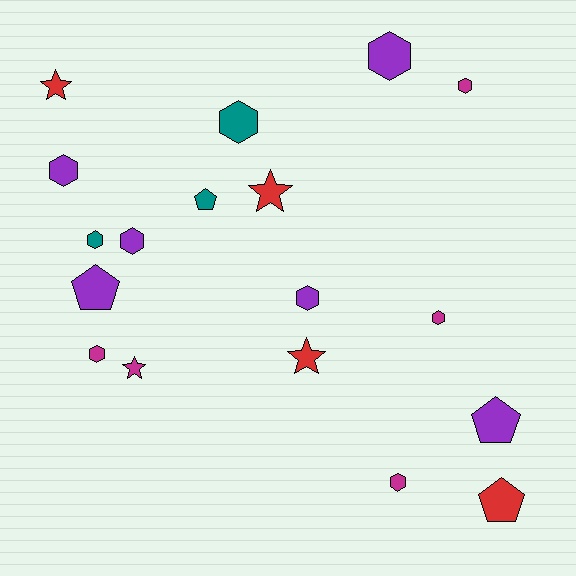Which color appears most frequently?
Purple, with 6 objects.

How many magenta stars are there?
There is 1 magenta star.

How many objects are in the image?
There are 18 objects.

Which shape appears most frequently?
Hexagon, with 10 objects.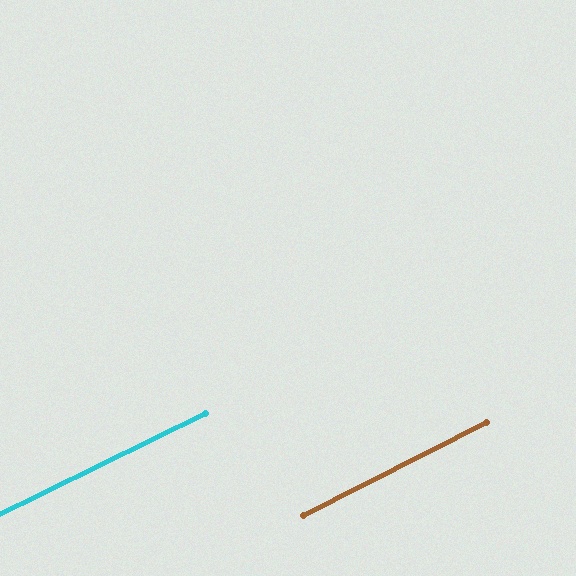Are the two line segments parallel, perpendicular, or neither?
Parallel — their directions differ by only 0.9°.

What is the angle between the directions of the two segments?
Approximately 1 degree.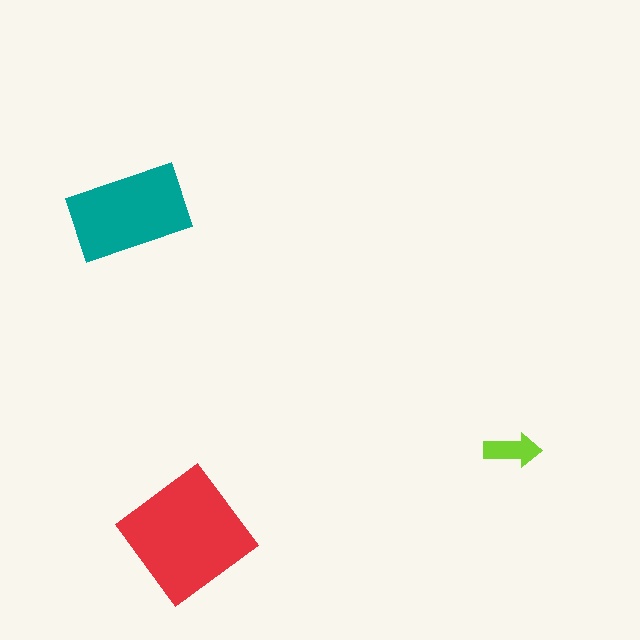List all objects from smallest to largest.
The lime arrow, the teal rectangle, the red diamond.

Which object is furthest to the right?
The lime arrow is rightmost.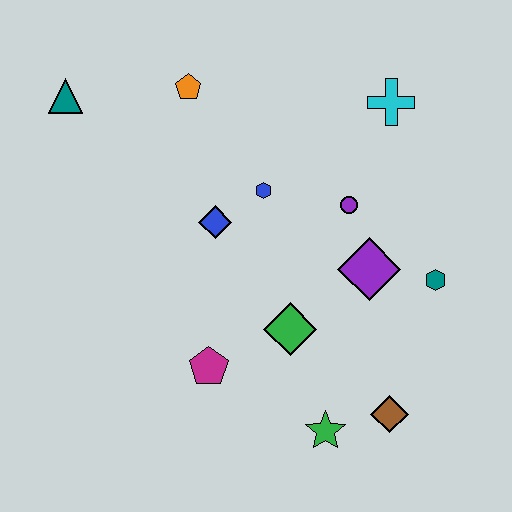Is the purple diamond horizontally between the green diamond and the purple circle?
No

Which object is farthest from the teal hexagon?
The teal triangle is farthest from the teal hexagon.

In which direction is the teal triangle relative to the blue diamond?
The teal triangle is to the left of the blue diamond.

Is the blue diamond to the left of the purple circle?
Yes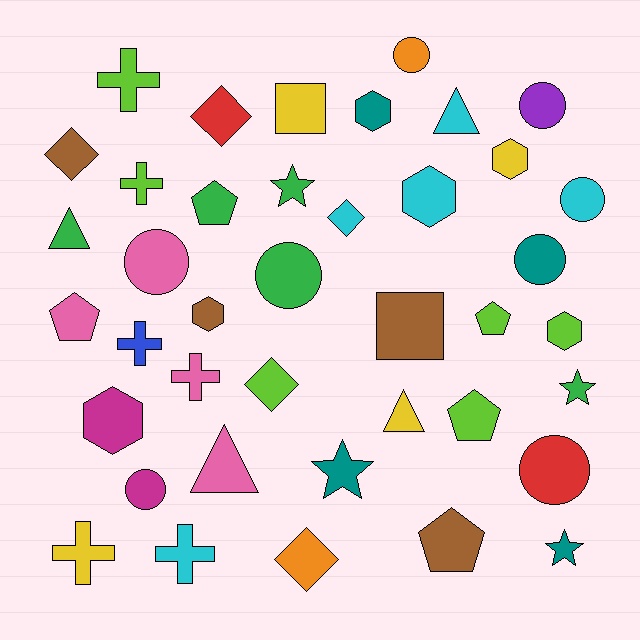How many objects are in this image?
There are 40 objects.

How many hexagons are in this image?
There are 6 hexagons.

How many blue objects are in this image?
There is 1 blue object.